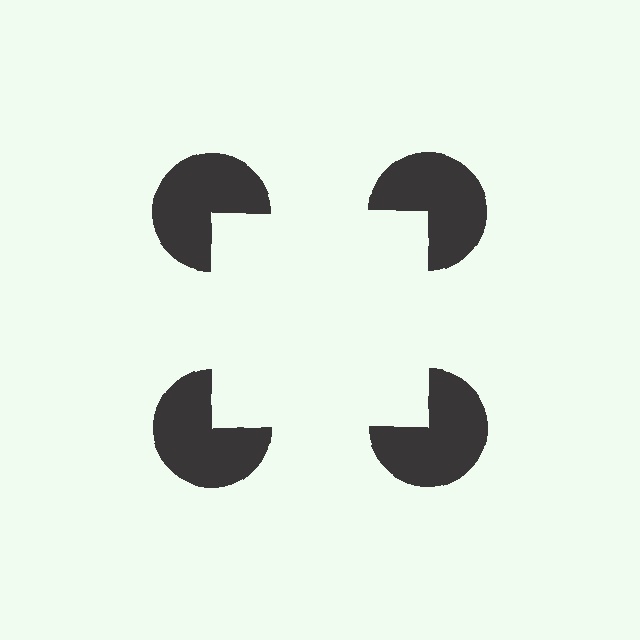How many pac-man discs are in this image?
There are 4 — one at each vertex of the illusory square.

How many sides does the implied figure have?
4 sides.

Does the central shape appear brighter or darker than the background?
It typically appears slightly brighter than the background, even though no actual brightness change is drawn.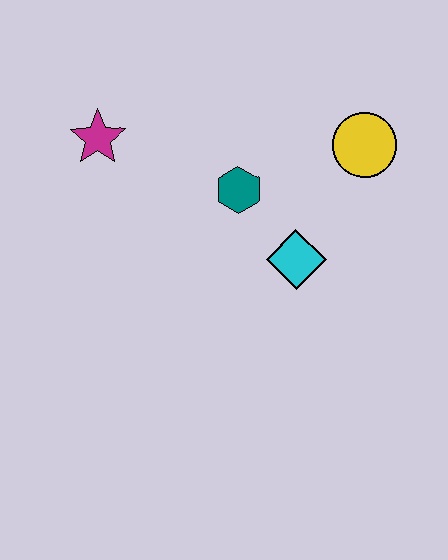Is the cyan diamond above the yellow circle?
No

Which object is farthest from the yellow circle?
The magenta star is farthest from the yellow circle.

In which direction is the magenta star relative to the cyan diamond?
The magenta star is to the left of the cyan diamond.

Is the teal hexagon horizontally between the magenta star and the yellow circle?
Yes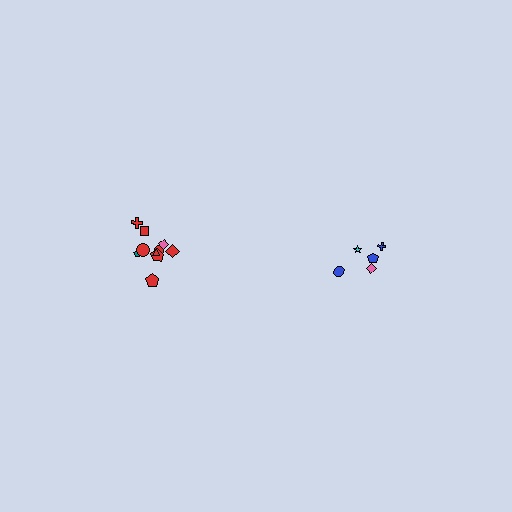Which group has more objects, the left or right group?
The left group.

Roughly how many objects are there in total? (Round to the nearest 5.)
Roughly 15 objects in total.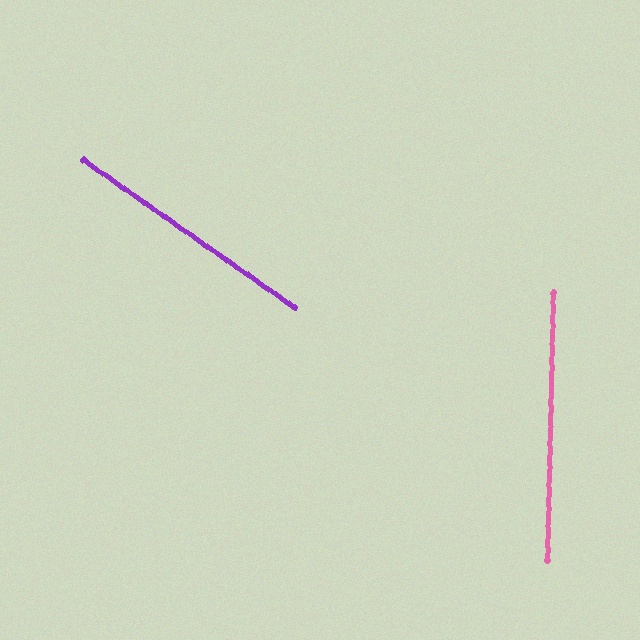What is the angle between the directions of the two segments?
Approximately 56 degrees.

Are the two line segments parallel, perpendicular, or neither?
Neither parallel nor perpendicular — they differ by about 56°.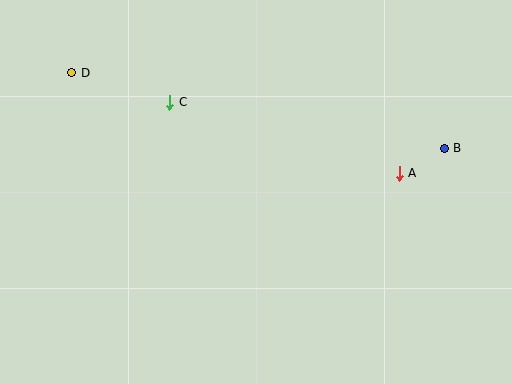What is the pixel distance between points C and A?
The distance between C and A is 241 pixels.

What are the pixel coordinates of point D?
Point D is at (72, 73).